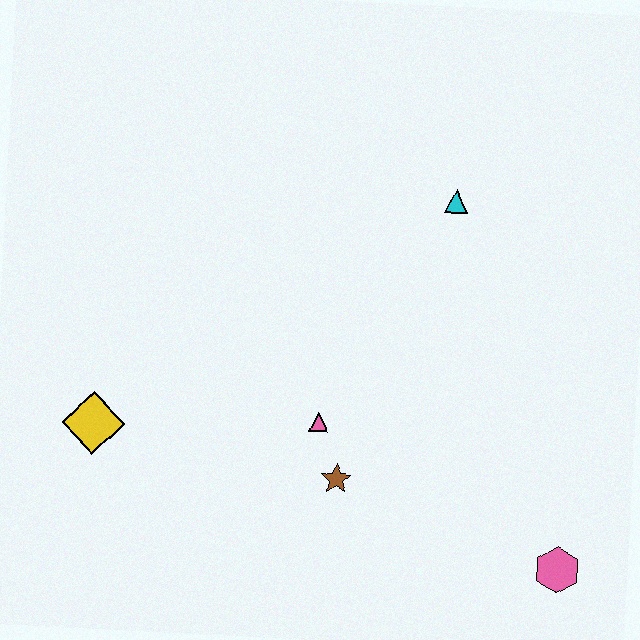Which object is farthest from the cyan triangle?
The yellow diamond is farthest from the cyan triangle.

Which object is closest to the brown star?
The pink triangle is closest to the brown star.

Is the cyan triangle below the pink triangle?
No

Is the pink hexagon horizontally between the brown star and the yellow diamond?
No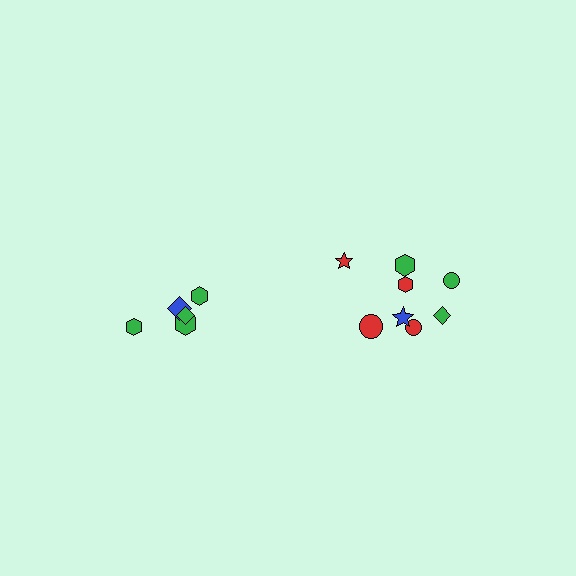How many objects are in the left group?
There are 5 objects.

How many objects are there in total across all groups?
There are 13 objects.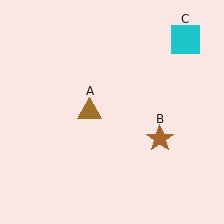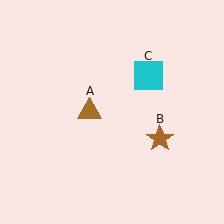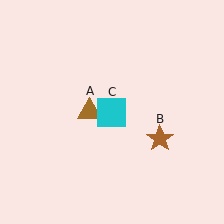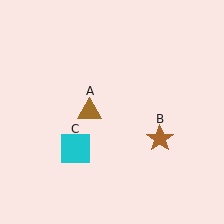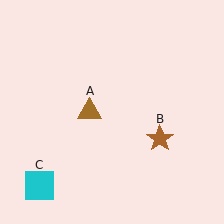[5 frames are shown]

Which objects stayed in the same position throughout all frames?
Brown triangle (object A) and brown star (object B) remained stationary.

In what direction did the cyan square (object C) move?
The cyan square (object C) moved down and to the left.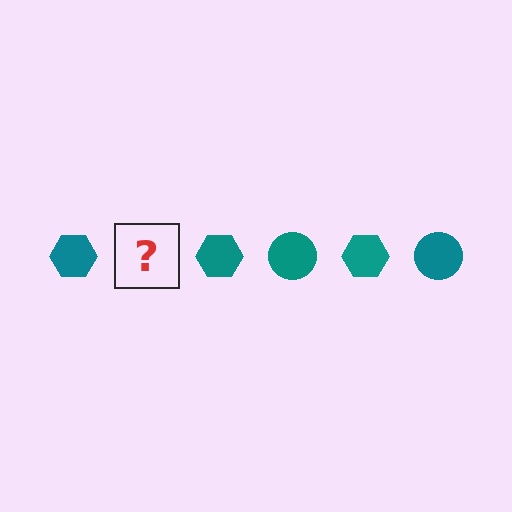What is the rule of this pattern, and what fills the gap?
The rule is that the pattern cycles through hexagon, circle shapes in teal. The gap should be filled with a teal circle.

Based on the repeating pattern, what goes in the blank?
The blank should be a teal circle.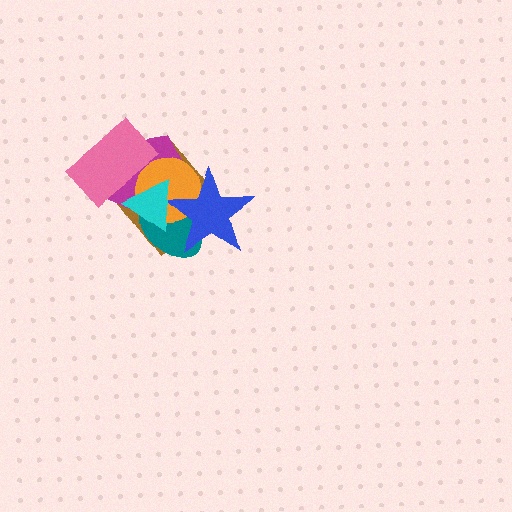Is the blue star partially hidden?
Yes, it is partially covered by another shape.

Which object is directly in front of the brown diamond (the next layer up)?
The teal ellipse is directly in front of the brown diamond.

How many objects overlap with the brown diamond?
6 objects overlap with the brown diamond.